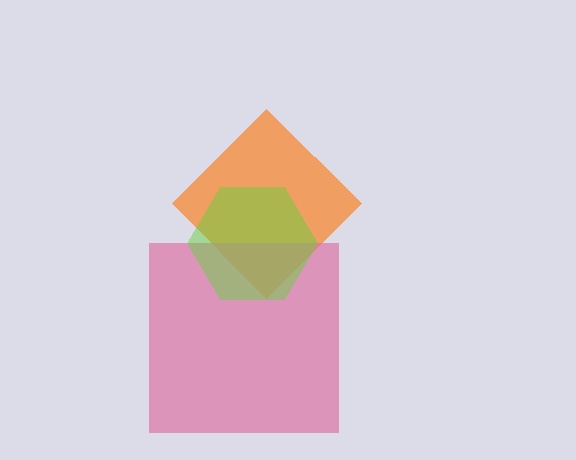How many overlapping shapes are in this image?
There are 3 overlapping shapes in the image.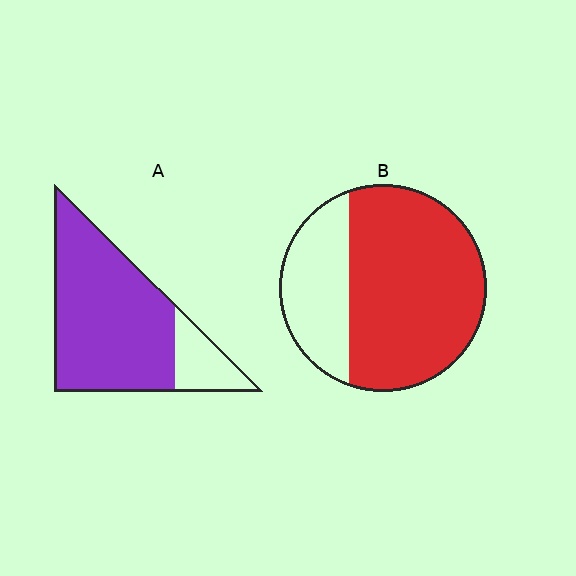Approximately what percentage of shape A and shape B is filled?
A is approximately 80% and B is approximately 70%.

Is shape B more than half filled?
Yes.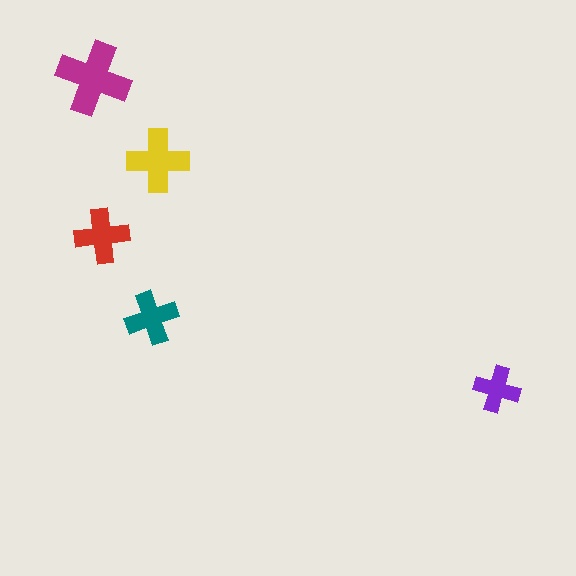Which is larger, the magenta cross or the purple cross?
The magenta one.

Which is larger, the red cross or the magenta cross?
The magenta one.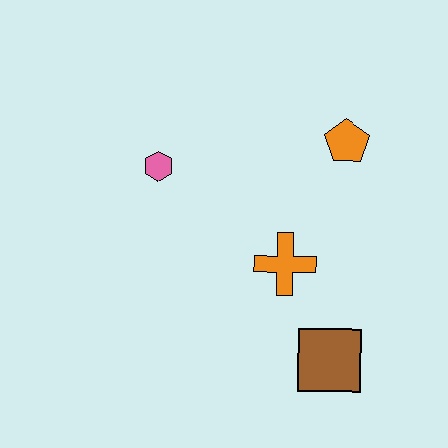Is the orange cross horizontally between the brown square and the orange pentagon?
No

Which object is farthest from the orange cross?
The pink hexagon is farthest from the orange cross.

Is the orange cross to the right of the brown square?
No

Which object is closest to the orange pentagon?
The orange cross is closest to the orange pentagon.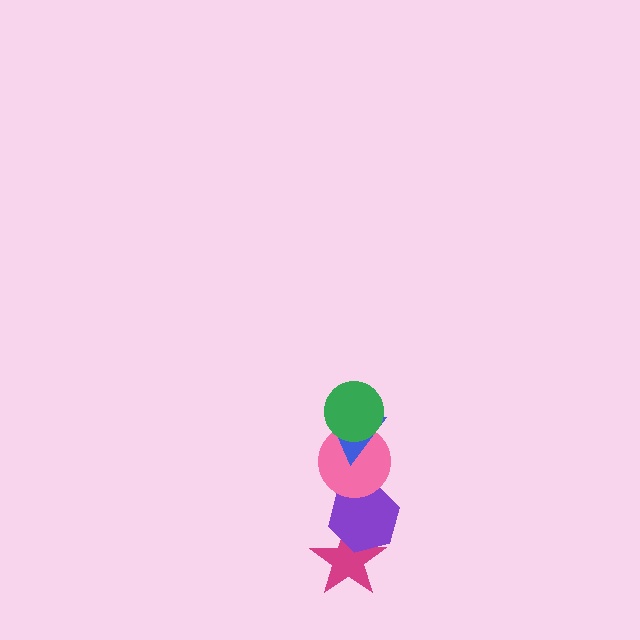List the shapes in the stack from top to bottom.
From top to bottom: the green circle, the blue triangle, the pink circle, the purple hexagon, the magenta star.